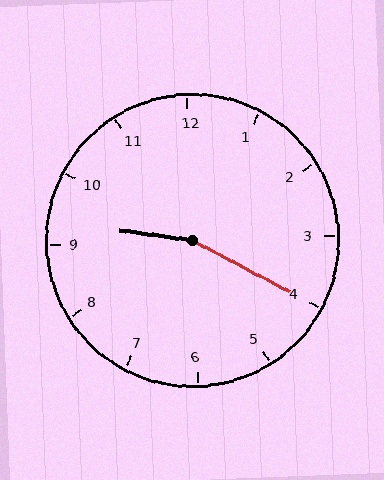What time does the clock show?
9:20.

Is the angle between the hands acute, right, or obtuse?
It is obtuse.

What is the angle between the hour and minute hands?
Approximately 160 degrees.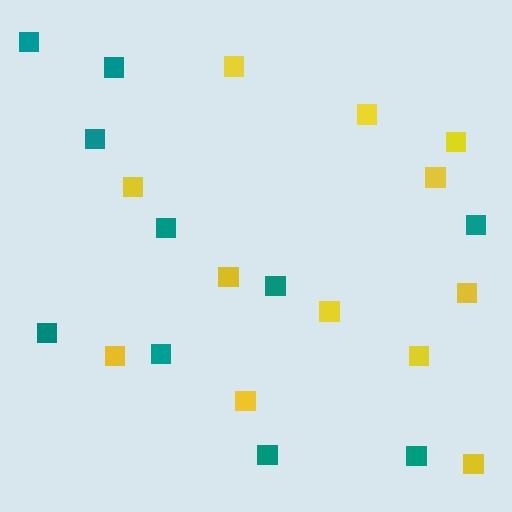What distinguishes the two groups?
There are 2 groups: one group of yellow squares (12) and one group of teal squares (10).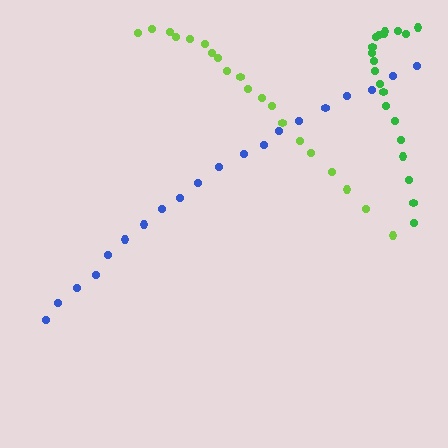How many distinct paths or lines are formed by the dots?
There are 3 distinct paths.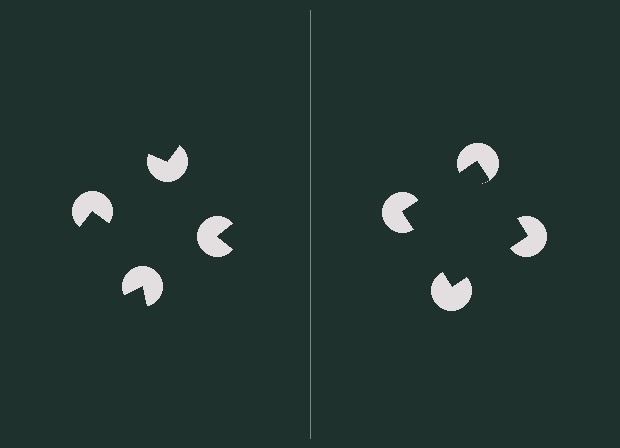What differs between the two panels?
The pac-man discs are positioned identically on both sides; only the wedge orientations differ. On the right they align to a square; on the left they are misaligned.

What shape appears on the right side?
An illusory square.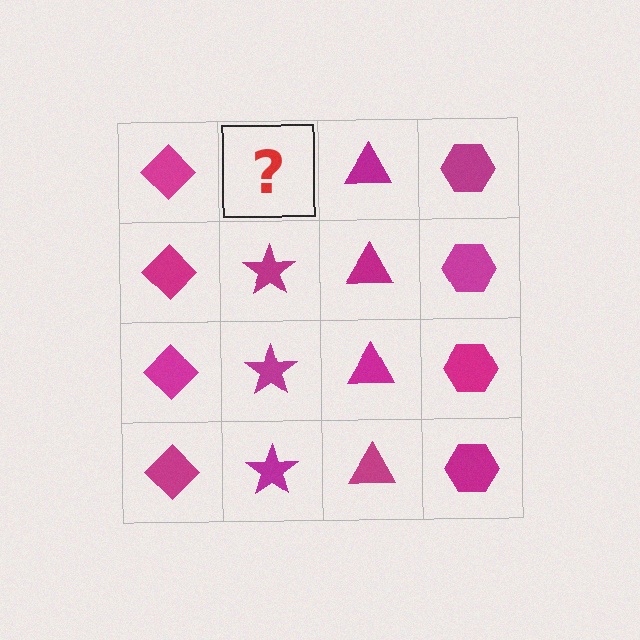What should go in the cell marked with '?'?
The missing cell should contain a magenta star.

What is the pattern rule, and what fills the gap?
The rule is that each column has a consistent shape. The gap should be filled with a magenta star.